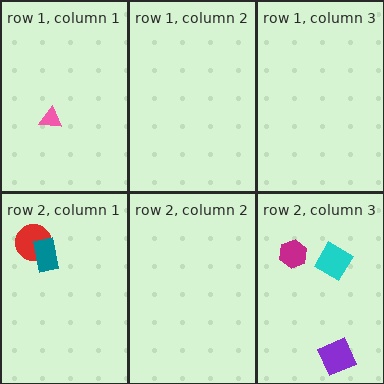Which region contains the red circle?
The row 2, column 1 region.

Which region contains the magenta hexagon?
The row 2, column 3 region.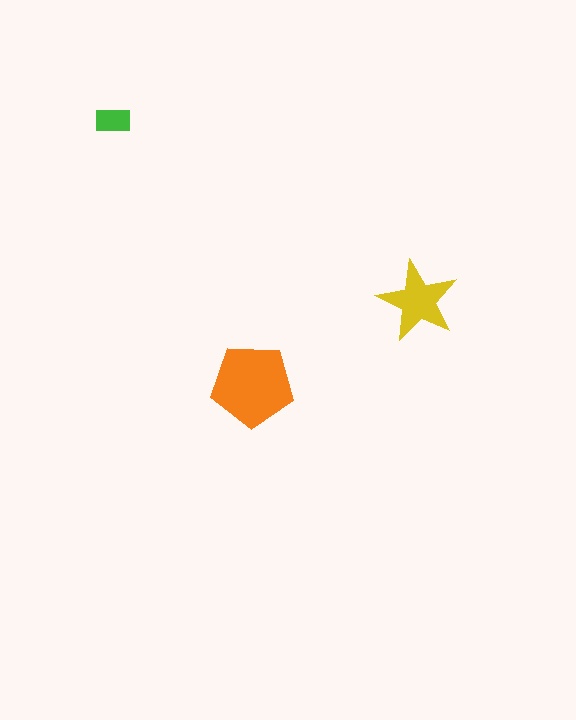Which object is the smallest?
The green rectangle.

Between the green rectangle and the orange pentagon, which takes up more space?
The orange pentagon.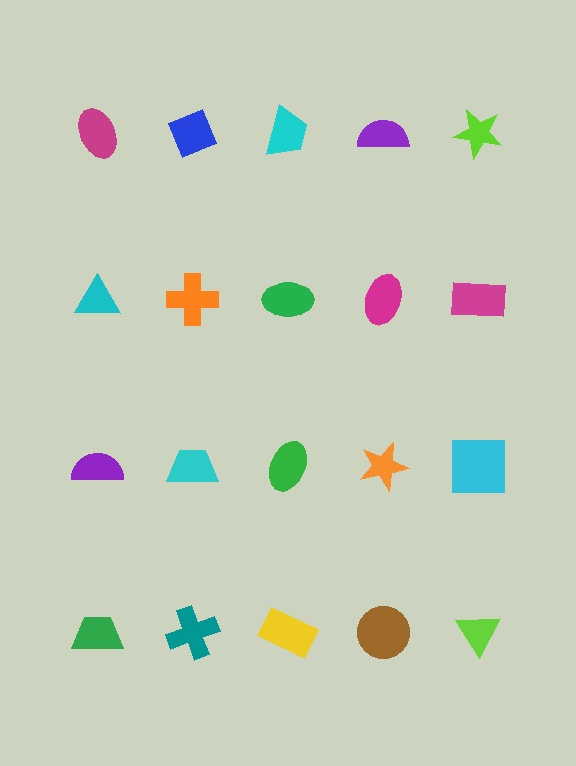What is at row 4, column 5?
A lime triangle.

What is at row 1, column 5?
A lime star.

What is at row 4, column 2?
A teal cross.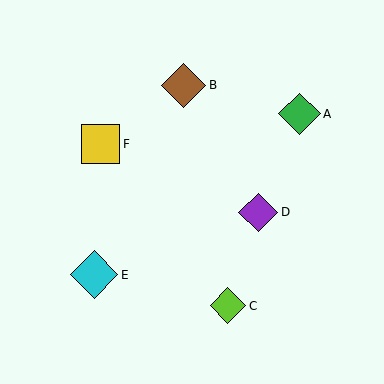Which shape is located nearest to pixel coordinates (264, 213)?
The purple diamond (labeled D) at (258, 212) is nearest to that location.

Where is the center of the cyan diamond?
The center of the cyan diamond is at (94, 275).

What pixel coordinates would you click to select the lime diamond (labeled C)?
Click at (228, 306) to select the lime diamond C.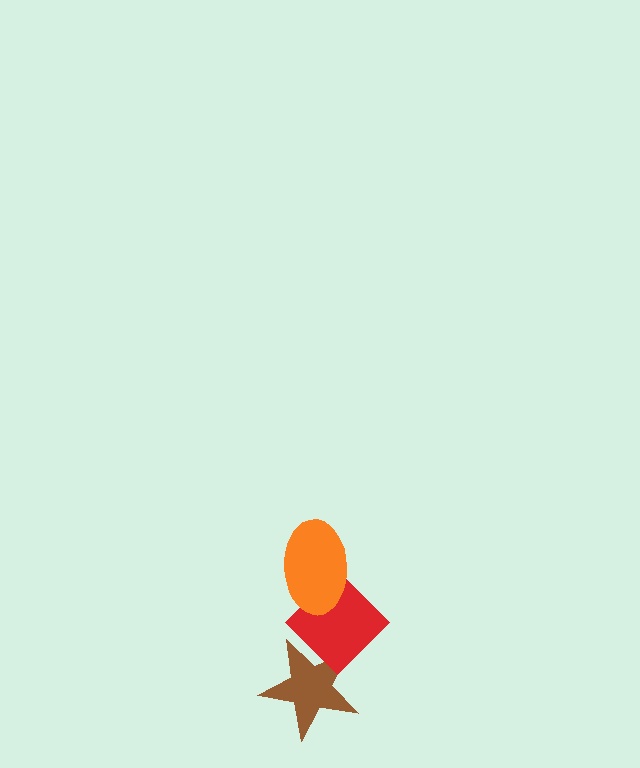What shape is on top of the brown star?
The red diamond is on top of the brown star.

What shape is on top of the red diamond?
The orange ellipse is on top of the red diamond.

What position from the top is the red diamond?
The red diamond is 2nd from the top.